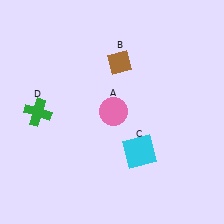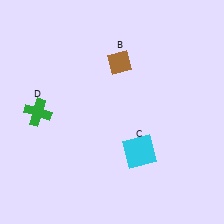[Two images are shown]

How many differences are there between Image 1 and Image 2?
There is 1 difference between the two images.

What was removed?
The pink circle (A) was removed in Image 2.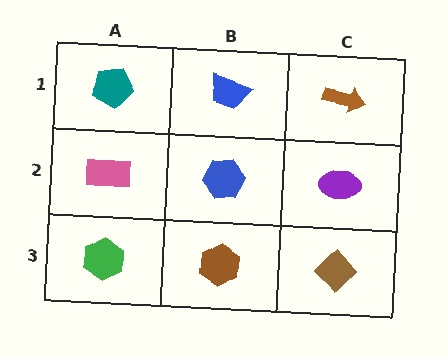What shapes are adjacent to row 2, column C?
A brown arrow (row 1, column C), a brown diamond (row 3, column C), a blue hexagon (row 2, column B).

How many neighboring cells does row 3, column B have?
3.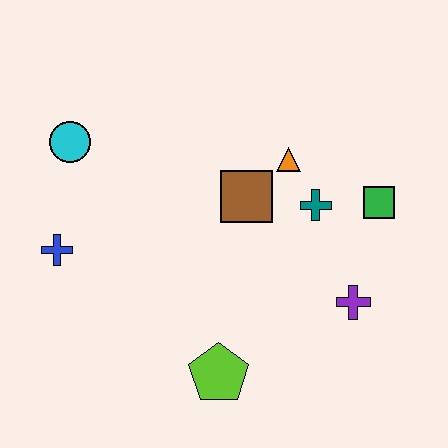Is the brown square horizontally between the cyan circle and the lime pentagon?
No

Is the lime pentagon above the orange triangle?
No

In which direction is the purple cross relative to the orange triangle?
The purple cross is below the orange triangle.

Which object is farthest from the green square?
The blue cross is farthest from the green square.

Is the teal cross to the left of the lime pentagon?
No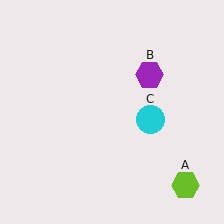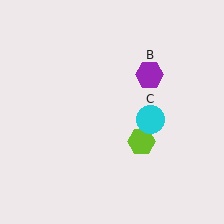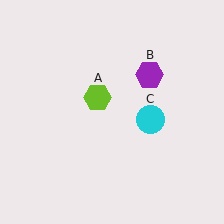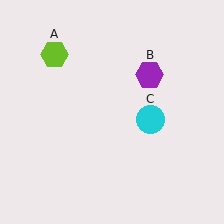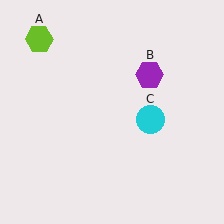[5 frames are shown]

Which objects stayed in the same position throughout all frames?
Purple hexagon (object B) and cyan circle (object C) remained stationary.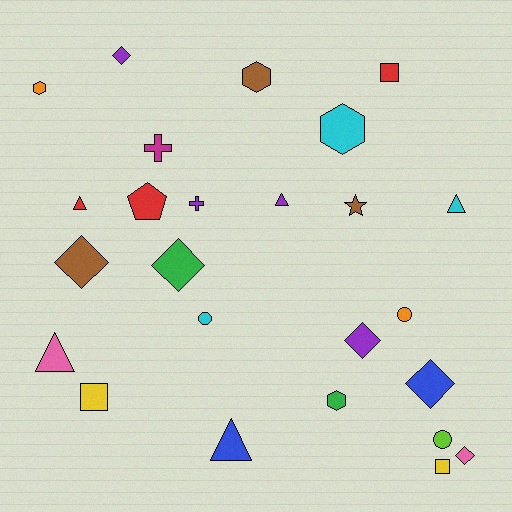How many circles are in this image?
There are 3 circles.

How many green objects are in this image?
There are 2 green objects.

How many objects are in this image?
There are 25 objects.